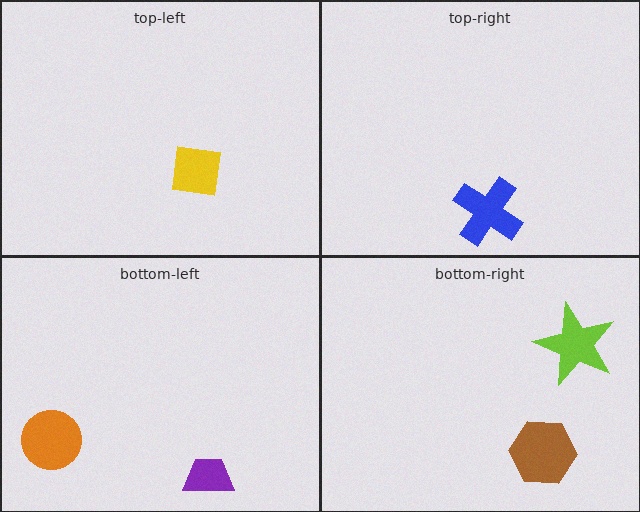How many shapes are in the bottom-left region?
2.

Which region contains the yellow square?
The top-left region.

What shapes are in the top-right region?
The blue cross.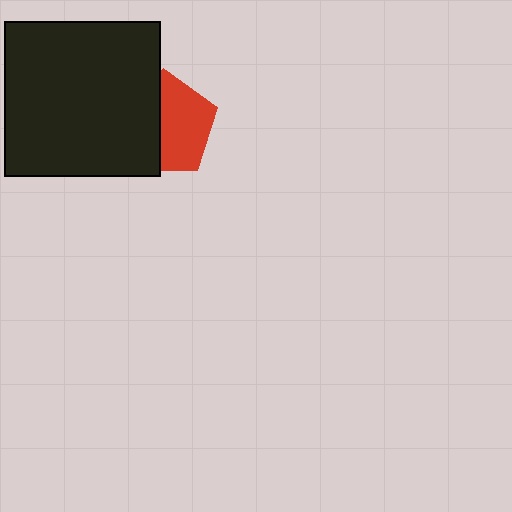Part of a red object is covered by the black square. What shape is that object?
It is a pentagon.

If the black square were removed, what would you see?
You would see the complete red pentagon.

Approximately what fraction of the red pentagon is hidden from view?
Roughly 47% of the red pentagon is hidden behind the black square.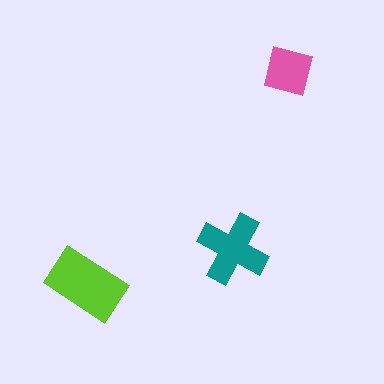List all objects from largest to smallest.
The lime rectangle, the teal cross, the pink square.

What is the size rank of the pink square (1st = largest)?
3rd.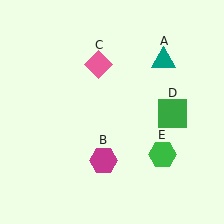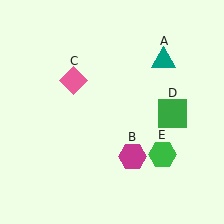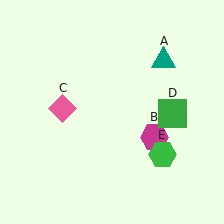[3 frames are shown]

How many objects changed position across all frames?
2 objects changed position: magenta hexagon (object B), pink diamond (object C).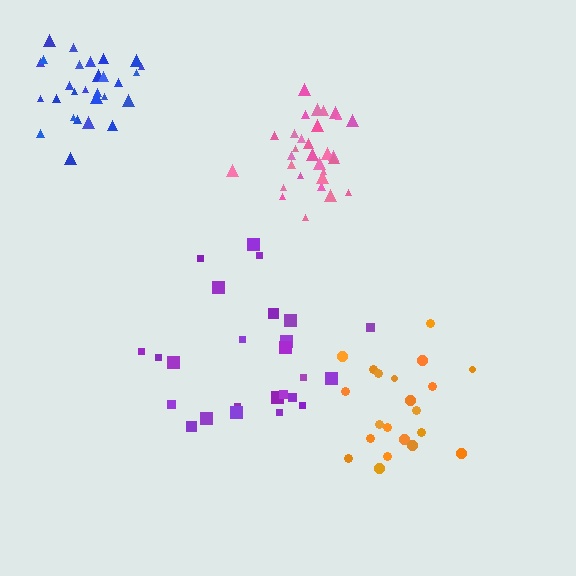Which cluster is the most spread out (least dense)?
Purple.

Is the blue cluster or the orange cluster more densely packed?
Blue.